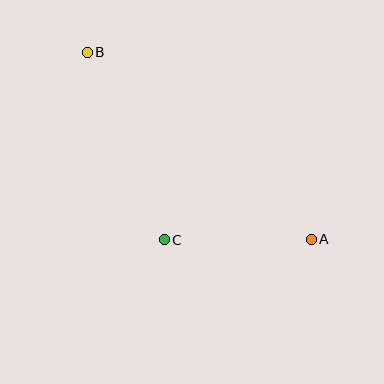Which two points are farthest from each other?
Points A and B are farthest from each other.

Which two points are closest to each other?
Points A and C are closest to each other.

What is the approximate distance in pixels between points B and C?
The distance between B and C is approximately 203 pixels.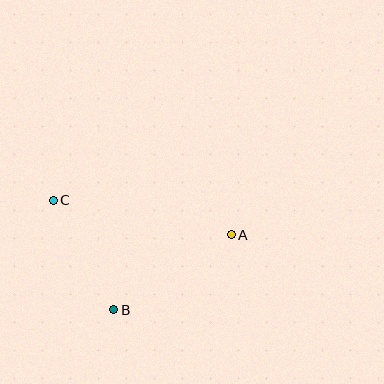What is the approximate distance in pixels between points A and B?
The distance between A and B is approximately 139 pixels.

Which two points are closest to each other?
Points B and C are closest to each other.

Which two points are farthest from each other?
Points A and C are farthest from each other.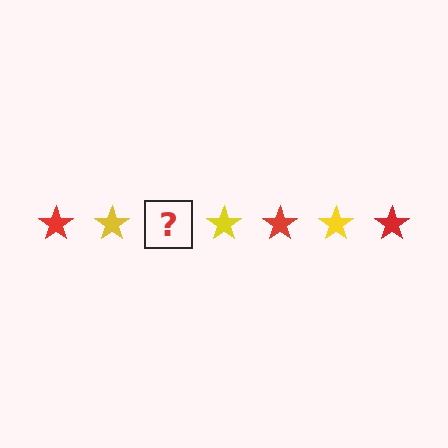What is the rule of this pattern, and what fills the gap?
The rule is that the pattern cycles through red, yellow stars. The gap should be filled with a red star.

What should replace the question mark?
The question mark should be replaced with a red star.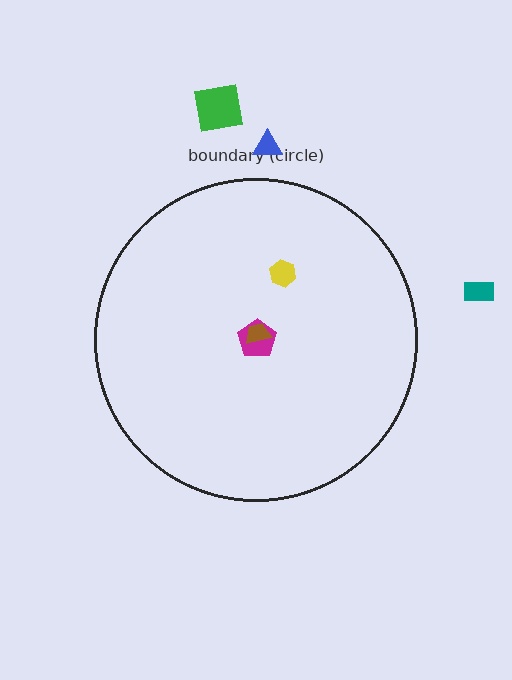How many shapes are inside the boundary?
3 inside, 3 outside.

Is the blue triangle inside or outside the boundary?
Outside.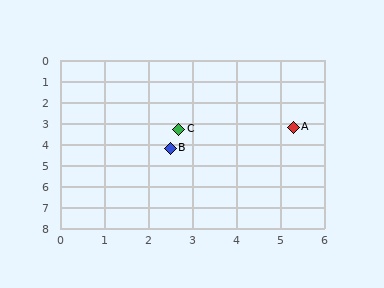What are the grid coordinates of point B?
Point B is at approximately (2.5, 4.2).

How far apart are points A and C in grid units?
Points A and C are about 2.6 grid units apart.